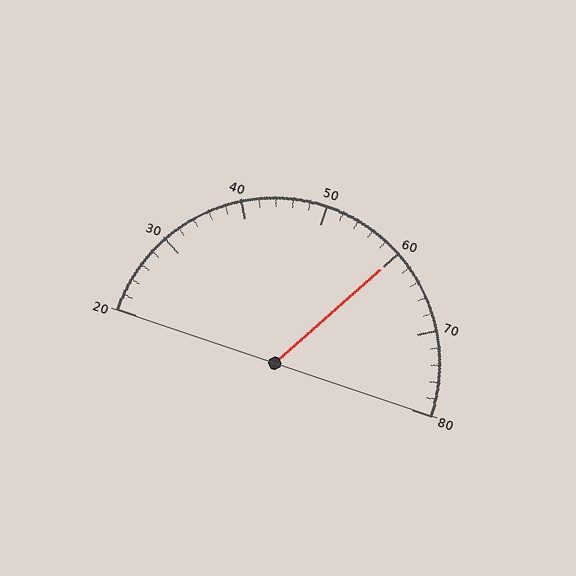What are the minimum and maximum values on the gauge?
The gauge ranges from 20 to 80.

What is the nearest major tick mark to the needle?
The nearest major tick mark is 60.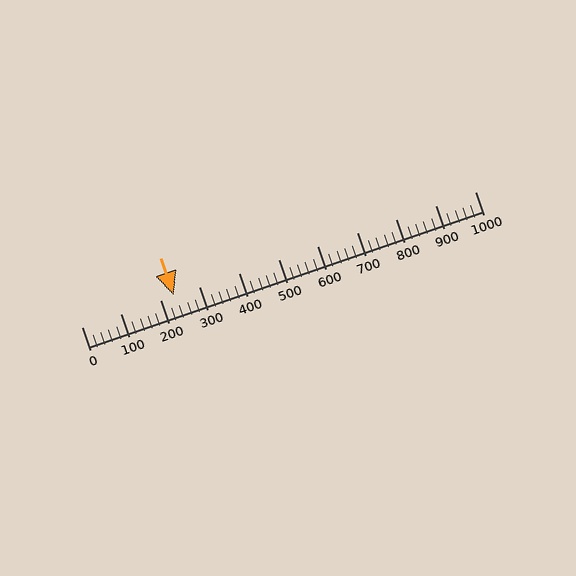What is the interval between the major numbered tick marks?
The major tick marks are spaced 100 units apart.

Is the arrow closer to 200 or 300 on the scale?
The arrow is closer to 200.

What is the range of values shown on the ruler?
The ruler shows values from 0 to 1000.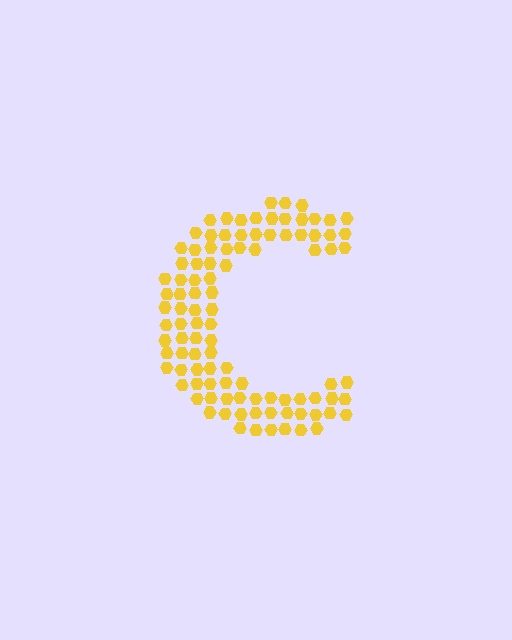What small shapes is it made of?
It is made of small hexagons.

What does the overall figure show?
The overall figure shows the letter C.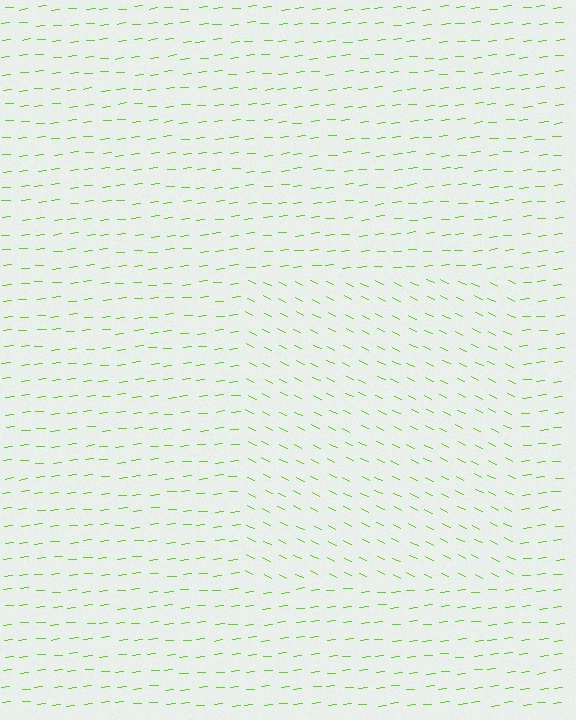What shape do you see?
I see a rectangle.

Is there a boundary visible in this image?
Yes, there is a texture boundary formed by a change in line orientation.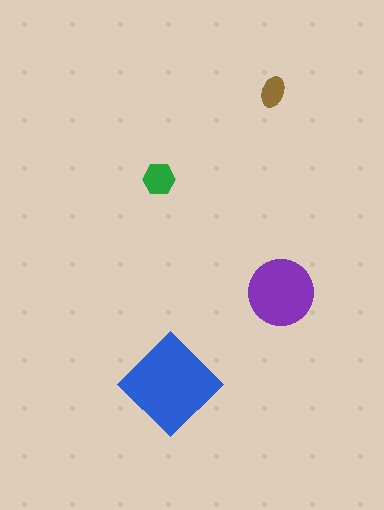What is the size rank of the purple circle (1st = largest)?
2nd.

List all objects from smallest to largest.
The brown ellipse, the green hexagon, the purple circle, the blue diamond.